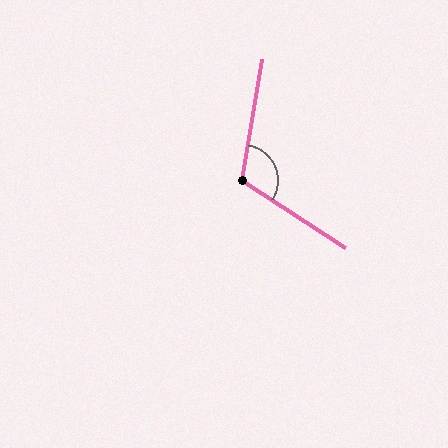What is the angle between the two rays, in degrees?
Approximately 114 degrees.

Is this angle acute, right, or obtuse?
It is obtuse.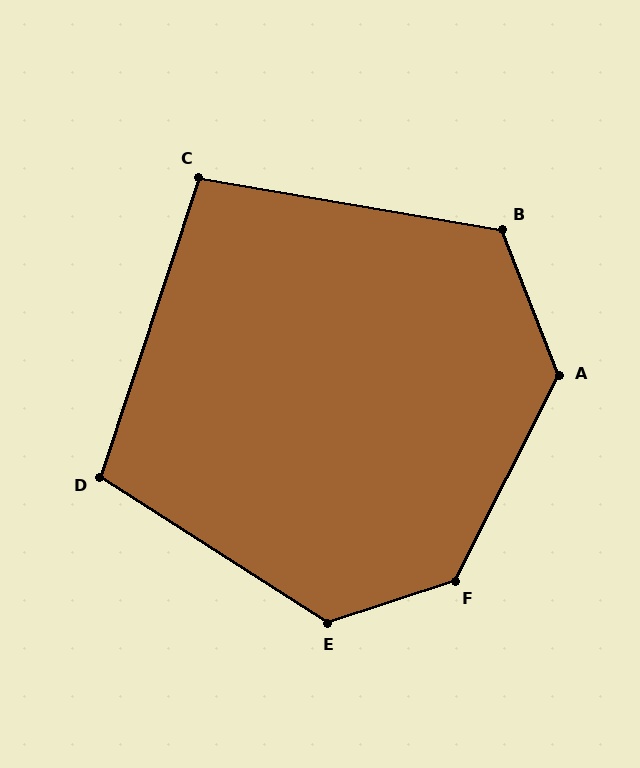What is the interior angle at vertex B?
Approximately 121 degrees (obtuse).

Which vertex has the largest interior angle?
F, at approximately 135 degrees.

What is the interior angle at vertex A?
Approximately 132 degrees (obtuse).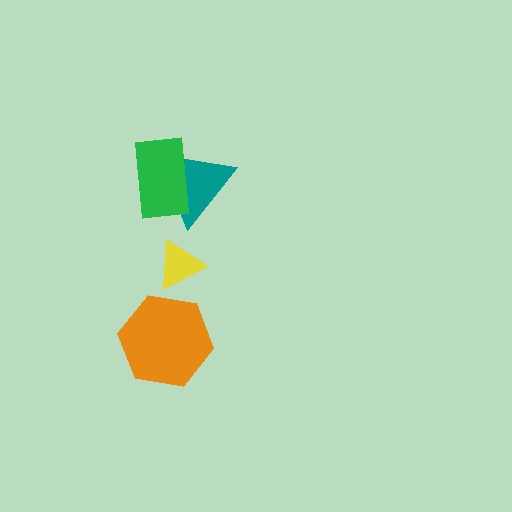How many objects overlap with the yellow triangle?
0 objects overlap with the yellow triangle.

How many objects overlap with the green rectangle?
1 object overlaps with the green rectangle.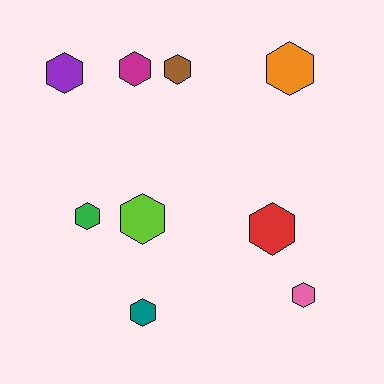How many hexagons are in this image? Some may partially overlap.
There are 9 hexagons.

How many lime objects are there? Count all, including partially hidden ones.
There is 1 lime object.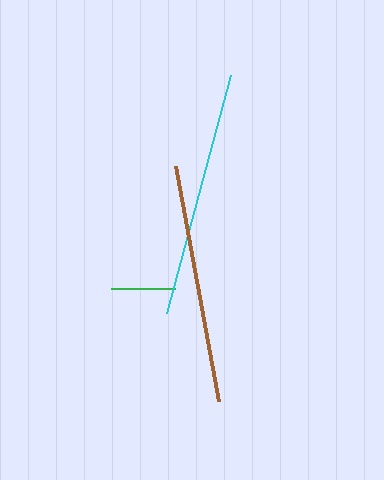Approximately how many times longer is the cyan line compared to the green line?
The cyan line is approximately 3.8 times the length of the green line.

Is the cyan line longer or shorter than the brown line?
The cyan line is longer than the brown line.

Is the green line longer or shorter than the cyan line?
The cyan line is longer than the green line.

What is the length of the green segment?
The green segment is approximately 65 pixels long.